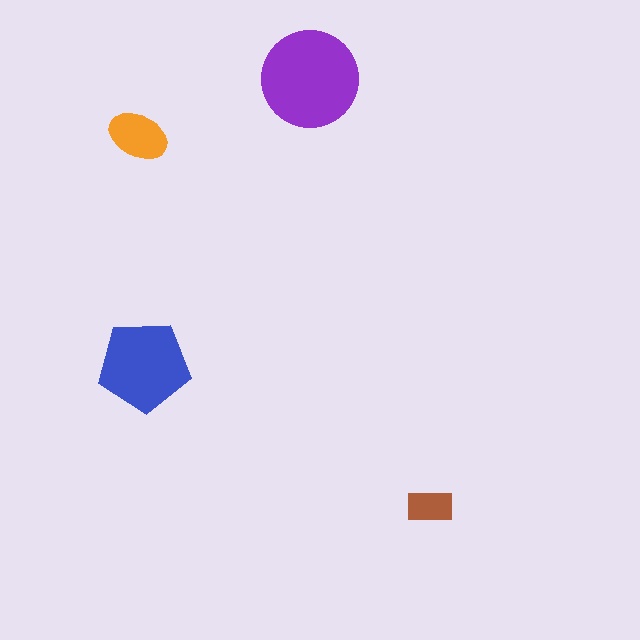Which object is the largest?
The purple circle.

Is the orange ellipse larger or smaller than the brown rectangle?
Larger.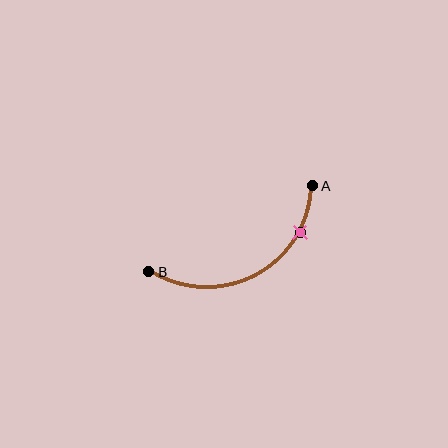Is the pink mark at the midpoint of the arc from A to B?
No. The pink mark lies on the arc but is closer to endpoint A. The arc midpoint would be at the point on the curve equidistant along the arc from both A and B.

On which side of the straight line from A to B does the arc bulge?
The arc bulges below the straight line connecting A and B.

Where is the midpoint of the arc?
The arc midpoint is the point on the curve farthest from the straight line joining A and B. It sits below that line.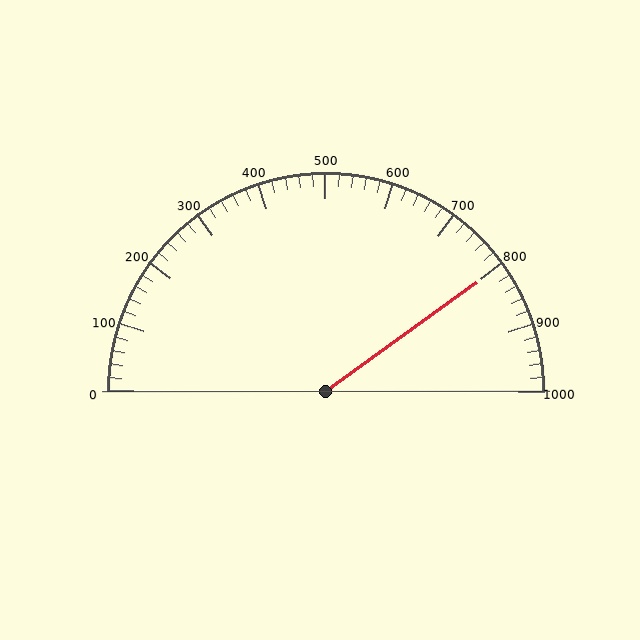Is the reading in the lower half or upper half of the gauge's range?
The reading is in the upper half of the range (0 to 1000).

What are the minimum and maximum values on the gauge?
The gauge ranges from 0 to 1000.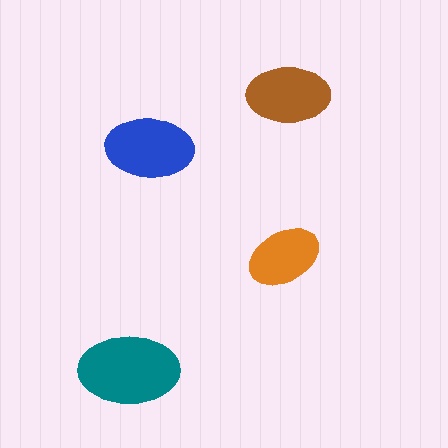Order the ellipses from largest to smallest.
the teal one, the blue one, the brown one, the orange one.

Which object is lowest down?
The teal ellipse is bottommost.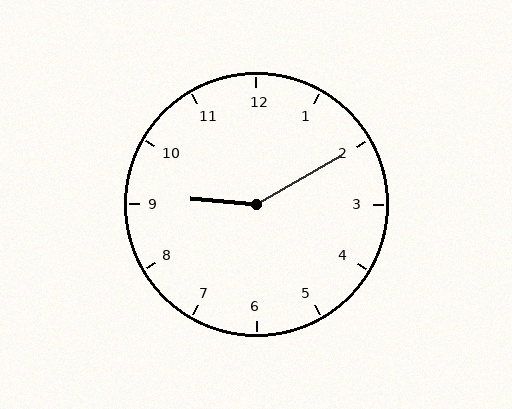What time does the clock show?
9:10.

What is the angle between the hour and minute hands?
Approximately 145 degrees.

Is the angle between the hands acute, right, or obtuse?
It is obtuse.